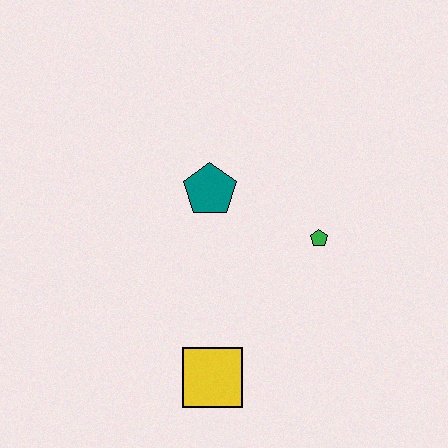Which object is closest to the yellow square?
The green pentagon is closest to the yellow square.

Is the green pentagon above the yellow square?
Yes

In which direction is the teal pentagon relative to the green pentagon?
The teal pentagon is to the left of the green pentagon.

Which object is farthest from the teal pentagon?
The yellow square is farthest from the teal pentagon.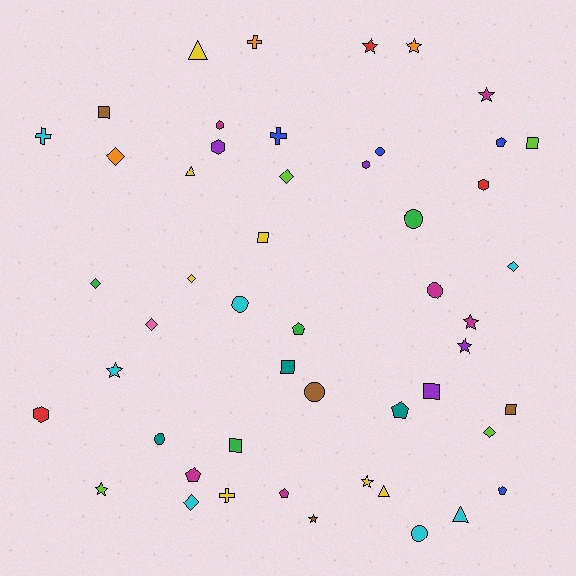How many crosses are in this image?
There are 4 crosses.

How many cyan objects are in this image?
There are 7 cyan objects.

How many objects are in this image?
There are 50 objects.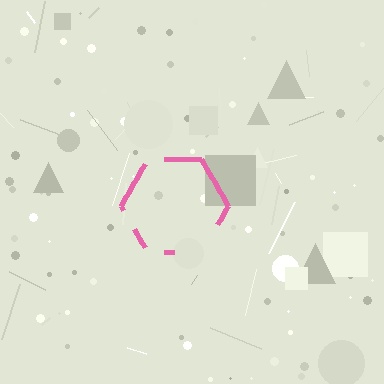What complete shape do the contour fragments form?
The contour fragments form a hexagon.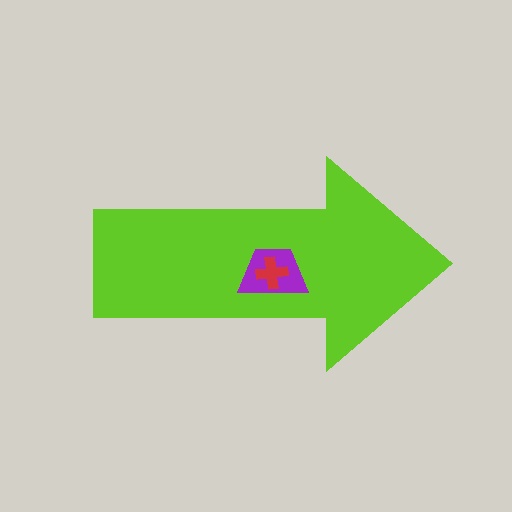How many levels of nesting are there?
3.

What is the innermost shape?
The red cross.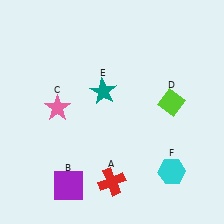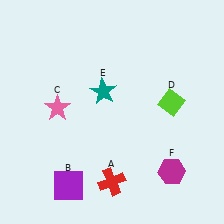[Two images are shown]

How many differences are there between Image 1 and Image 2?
There is 1 difference between the two images.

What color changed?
The hexagon (F) changed from cyan in Image 1 to magenta in Image 2.